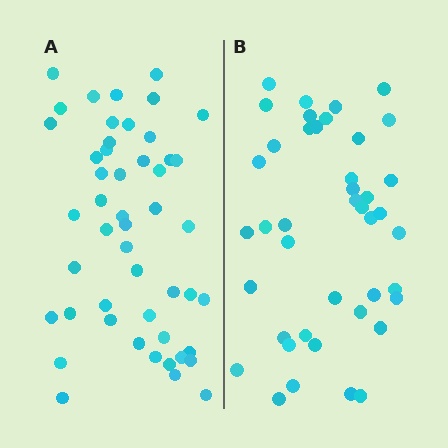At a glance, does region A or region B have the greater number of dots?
Region A (the left region) has more dots.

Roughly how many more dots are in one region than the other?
Region A has roughly 8 or so more dots than region B.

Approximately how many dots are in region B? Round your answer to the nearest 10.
About 40 dots. (The exact count is 42, which rounds to 40.)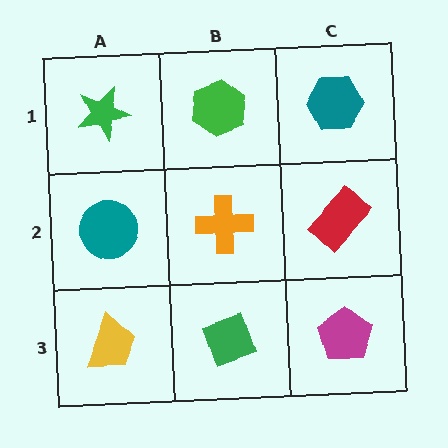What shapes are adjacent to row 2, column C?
A teal hexagon (row 1, column C), a magenta pentagon (row 3, column C), an orange cross (row 2, column B).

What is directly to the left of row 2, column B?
A teal circle.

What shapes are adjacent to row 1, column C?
A red rectangle (row 2, column C), a green hexagon (row 1, column B).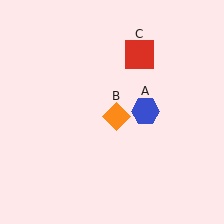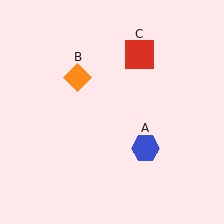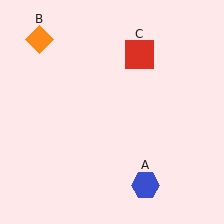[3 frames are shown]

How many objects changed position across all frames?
2 objects changed position: blue hexagon (object A), orange diamond (object B).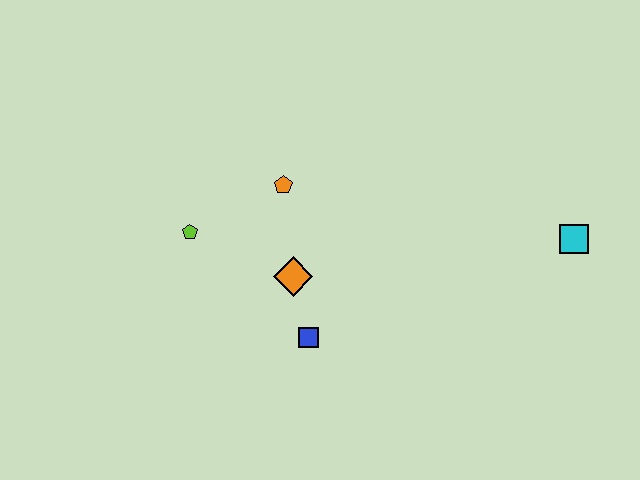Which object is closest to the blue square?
The orange diamond is closest to the blue square.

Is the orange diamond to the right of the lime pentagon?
Yes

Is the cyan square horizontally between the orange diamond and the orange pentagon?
No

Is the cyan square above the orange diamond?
Yes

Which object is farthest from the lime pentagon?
The cyan square is farthest from the lime pentagon.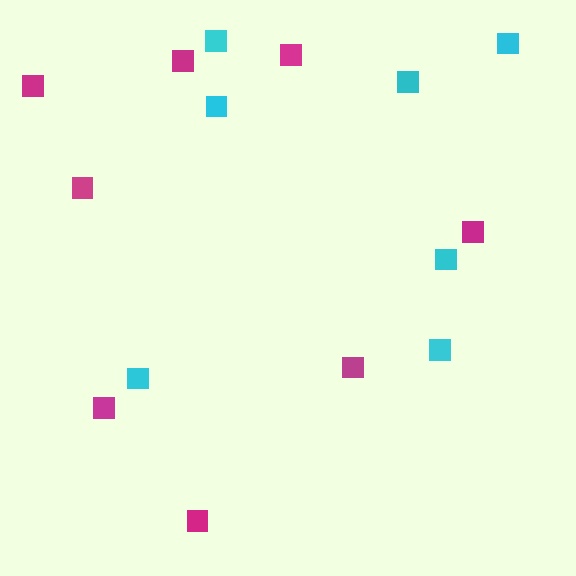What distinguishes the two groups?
There are 2 groups: one group of cyan squares (7) and one group of magenta squares (8).